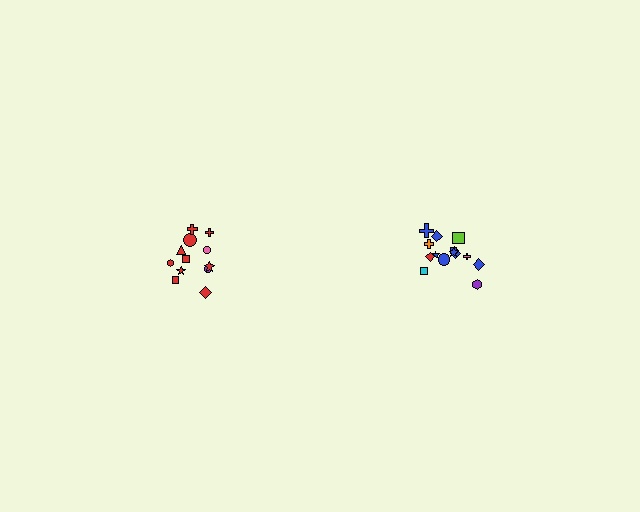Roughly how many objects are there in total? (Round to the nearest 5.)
Roughly 25 objects in total.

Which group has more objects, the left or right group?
The right group.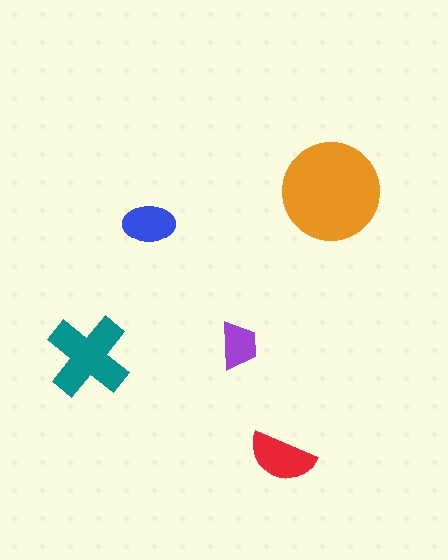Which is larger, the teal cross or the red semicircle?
The teal cross.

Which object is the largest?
The orange circle.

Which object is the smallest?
The purple trapezoid.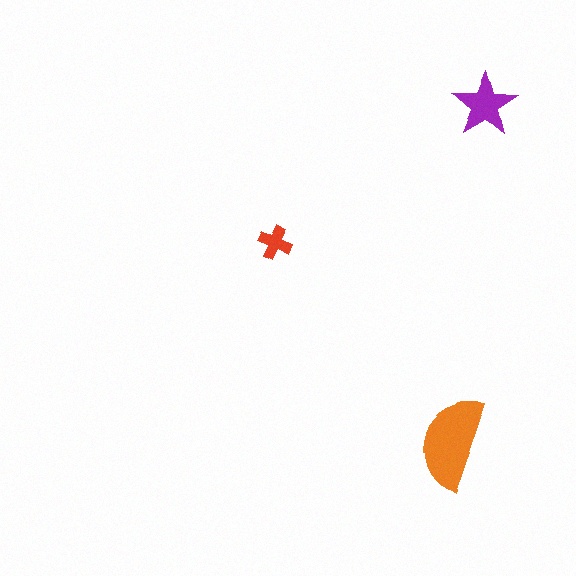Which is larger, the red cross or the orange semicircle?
The orange semicircle.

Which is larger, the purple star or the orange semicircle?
The orange semicircle.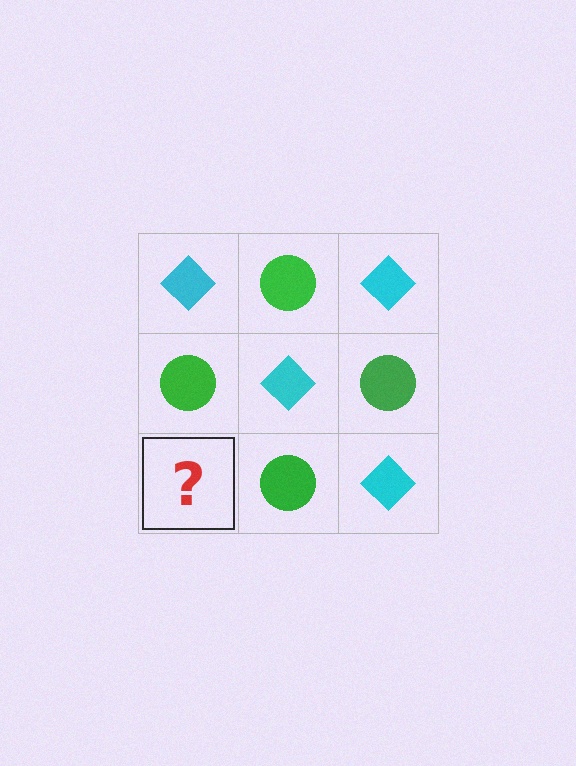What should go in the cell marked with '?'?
The missing cell should contain a cyan diamond.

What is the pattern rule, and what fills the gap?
The rule is that it alternates cyan diamond and green circle in a checkerboard pattern. The gap should be filled with a cyan diamond.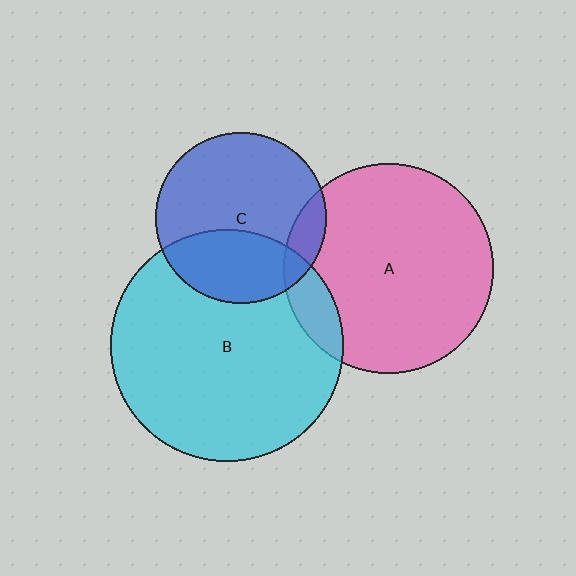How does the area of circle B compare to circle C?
Approximately 1.8 times.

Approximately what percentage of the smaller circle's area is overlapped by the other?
Approximately 35%.